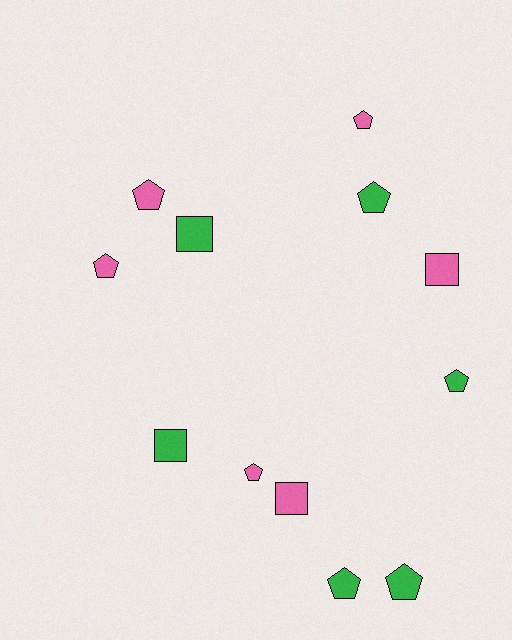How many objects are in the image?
There are 12 objects.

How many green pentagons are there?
There are 4 green pentagons.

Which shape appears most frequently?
Pentagon, with 8 objects.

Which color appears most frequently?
Pink, with 6 objects.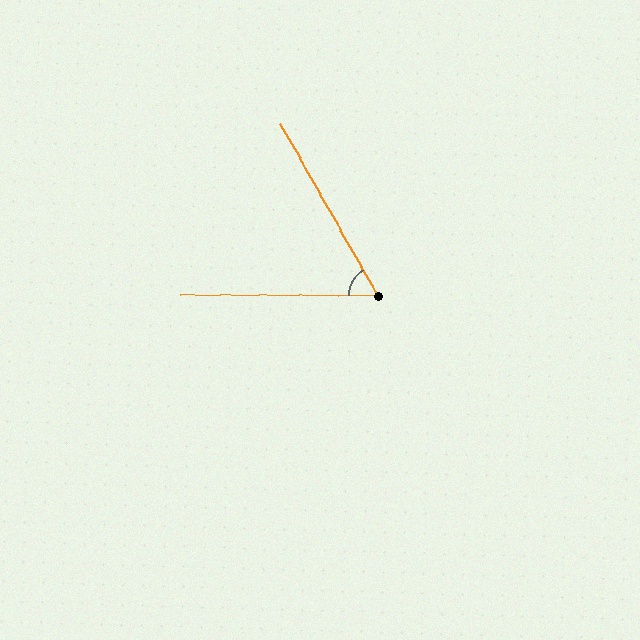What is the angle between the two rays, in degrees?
Approximately 60 degrees.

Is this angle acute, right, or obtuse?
It is acute.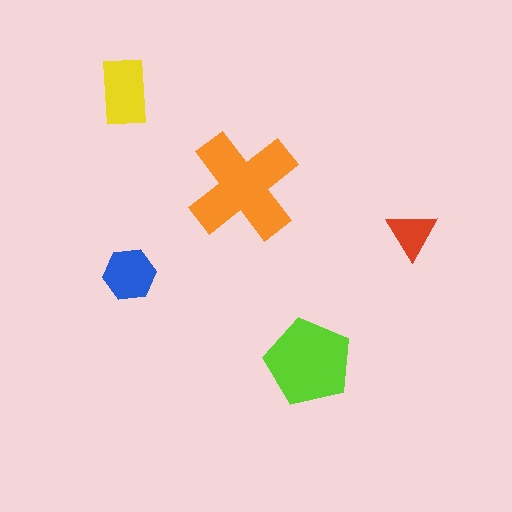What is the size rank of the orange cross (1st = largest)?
1st.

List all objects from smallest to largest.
The red triangle, the blue hexagon, the yellow rectangle, the lime pentagon, the orange cross.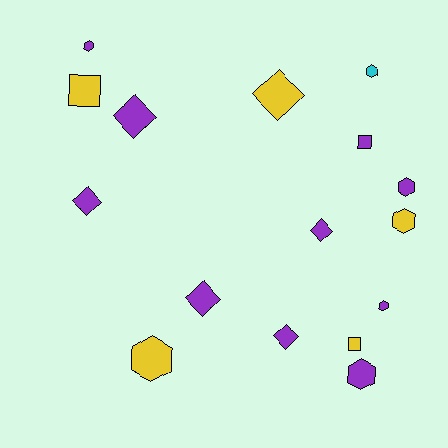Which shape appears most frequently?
Hexagon, with 7 objects.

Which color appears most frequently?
Purple, with 10 objects.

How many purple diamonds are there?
There are 5 purple diamonds.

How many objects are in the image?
There are 16 objects.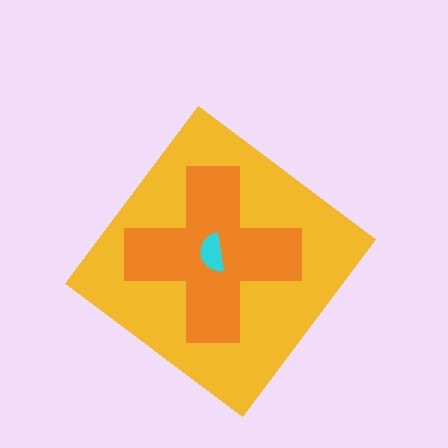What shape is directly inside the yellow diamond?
The orange cross.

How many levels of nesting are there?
3.